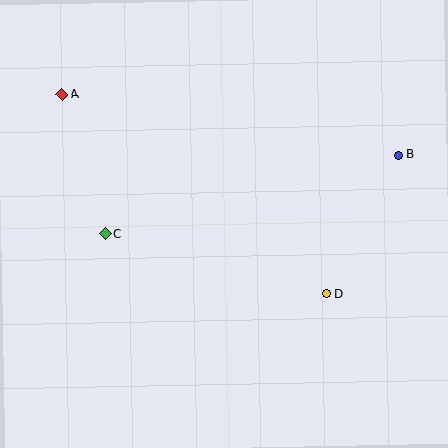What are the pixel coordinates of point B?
Point B is at (398, 155).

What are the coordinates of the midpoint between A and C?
The midpoint between A and C is at (84, 164).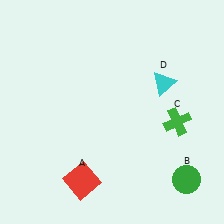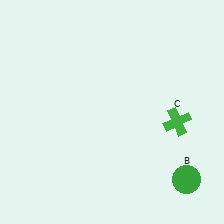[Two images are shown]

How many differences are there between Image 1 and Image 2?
There are 2 differences between the two images.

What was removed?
The cyan triangle (D), the red square (A) were removed in Image 2.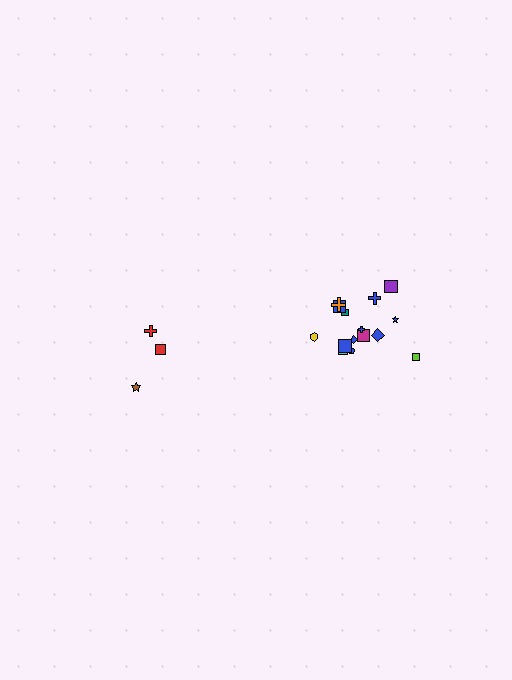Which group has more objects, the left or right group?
The right group.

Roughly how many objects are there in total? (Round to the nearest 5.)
Roughly 20 objects in total.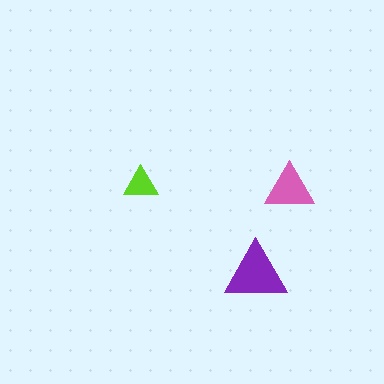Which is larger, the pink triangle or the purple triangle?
The purple one.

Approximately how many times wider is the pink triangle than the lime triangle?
About 1.5 times wider.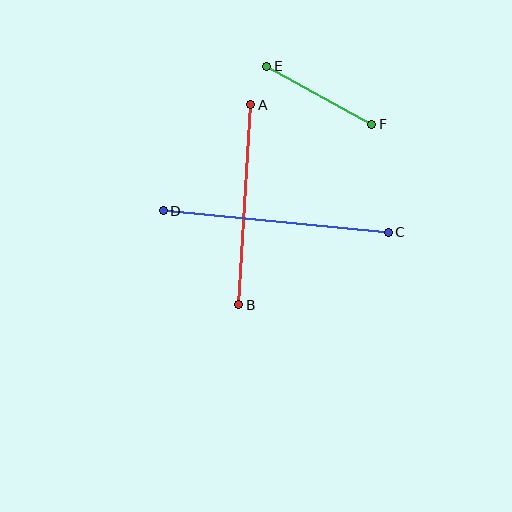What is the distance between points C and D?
The distance is approximately 226 pixels.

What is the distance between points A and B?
The distance is approximately 200 pixels.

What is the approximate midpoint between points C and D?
The midpoint is at approximately (276, 222) pixels.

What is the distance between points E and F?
The distance is approximately 120 pixels.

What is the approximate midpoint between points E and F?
The midpoint is at approximately (319, 95) pixels.